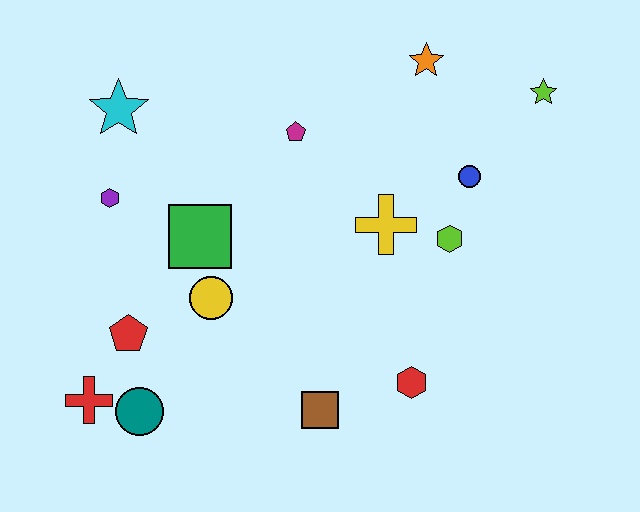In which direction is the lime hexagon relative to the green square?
The lime hexagon is to the right of the green square.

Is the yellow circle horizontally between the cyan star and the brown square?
Yes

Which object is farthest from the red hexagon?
The cyan star is farthest from the red hexagon.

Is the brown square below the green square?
Yes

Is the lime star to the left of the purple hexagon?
No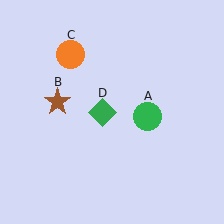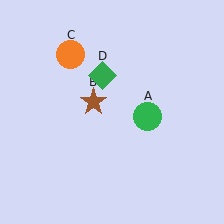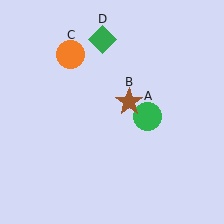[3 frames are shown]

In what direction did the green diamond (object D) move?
The green diamond (object D) moved up.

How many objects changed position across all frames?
2 objects changed position: brown star (object B), green diamond (object D).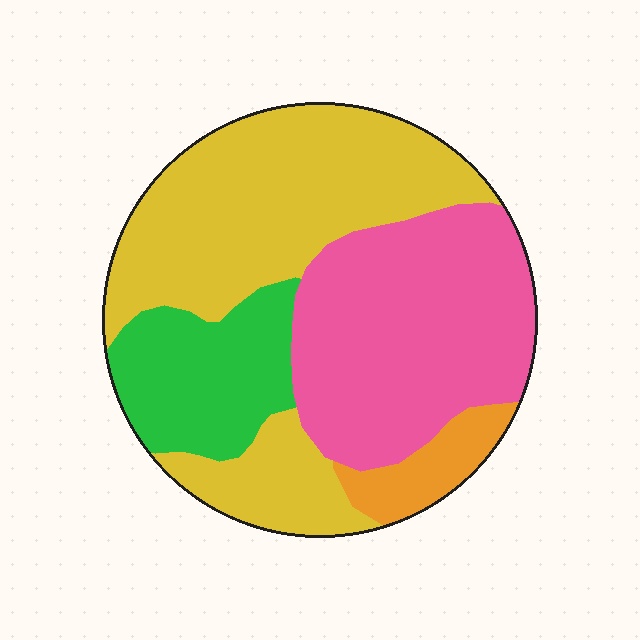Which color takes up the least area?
Orange, at roughly 5%.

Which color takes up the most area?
Yellow, at roughly 45%.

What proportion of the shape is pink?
Pink takes up about one third (1/3) of the shape.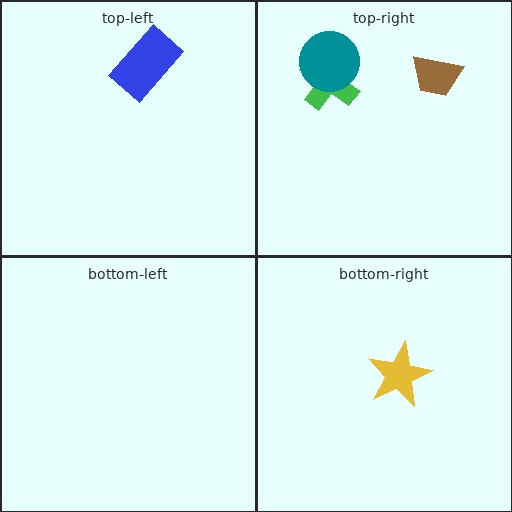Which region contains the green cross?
The top-right region.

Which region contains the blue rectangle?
The top-left region.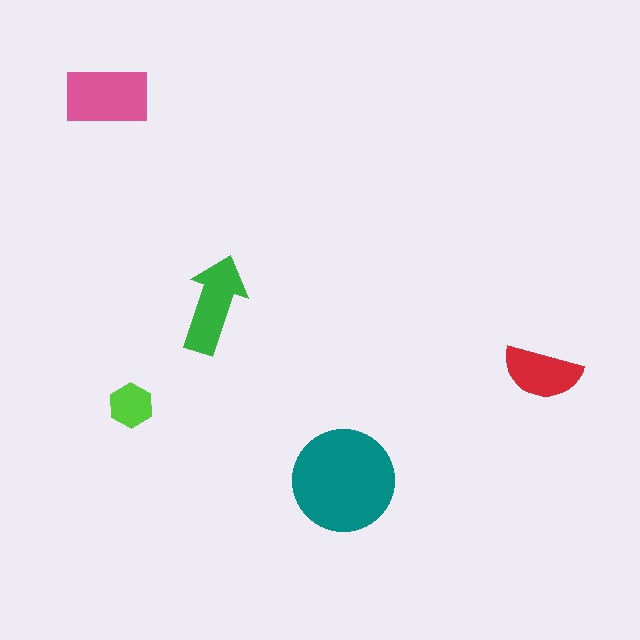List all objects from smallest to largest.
The lime hexagon, the red semicircle, the green arrow, the pink rectangle, the teal circle.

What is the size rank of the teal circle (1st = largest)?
1st.